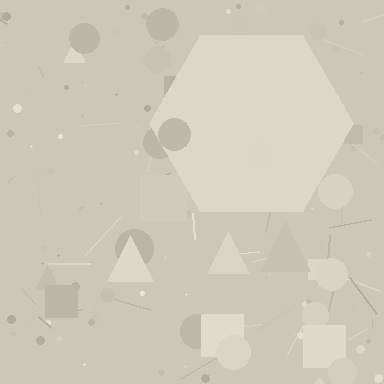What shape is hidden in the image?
A hexagon is hidden in the image.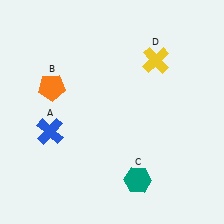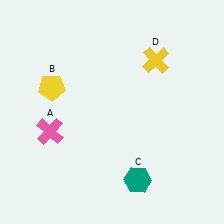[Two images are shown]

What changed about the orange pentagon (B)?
In Image 1, B is orange. In Image 2, it changed to yellow.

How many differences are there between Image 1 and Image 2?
There are 2 differences between the two images.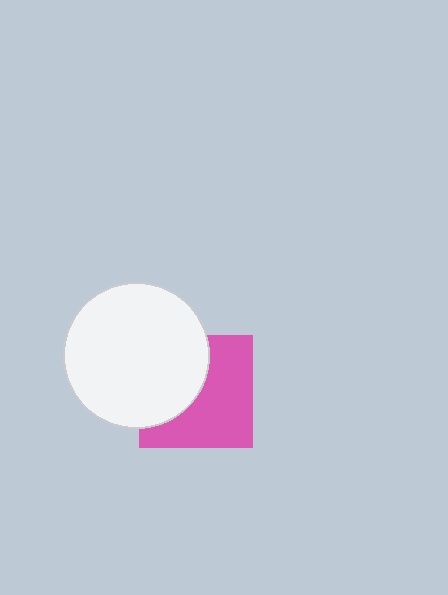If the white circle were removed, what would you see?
You would see the complete pink square.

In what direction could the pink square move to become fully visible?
The pink square could move right. That would shift it out from behind the white circle entirely.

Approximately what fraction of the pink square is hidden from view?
Roughly 42% of the pink square is hidden behind the white circle.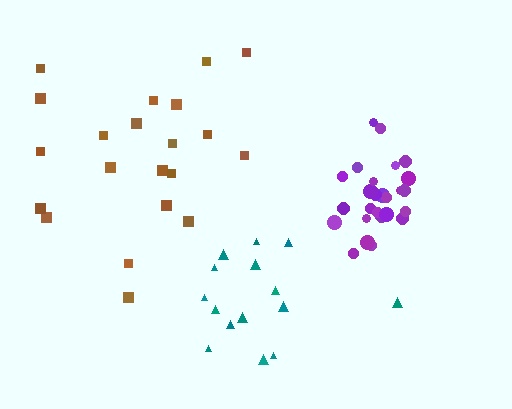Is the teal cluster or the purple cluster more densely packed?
Purple.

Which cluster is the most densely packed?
Purple.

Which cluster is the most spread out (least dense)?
Brown.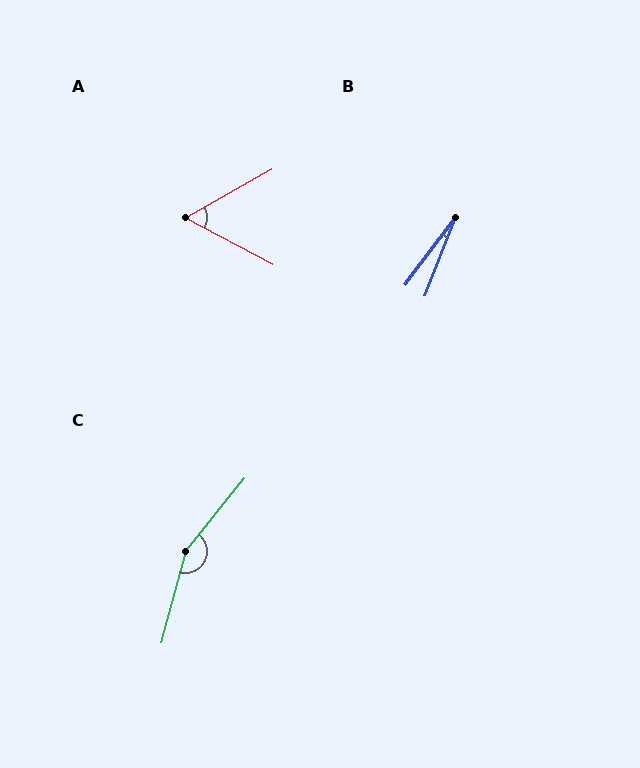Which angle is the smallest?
B, at approximately 16 degrees.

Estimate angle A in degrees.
Approximately 57 degrees.